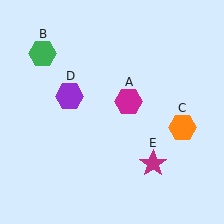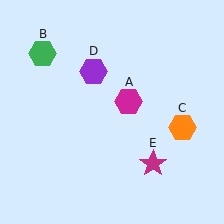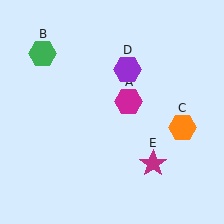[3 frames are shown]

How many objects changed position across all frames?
1 object changed position: purple hexagon (object D).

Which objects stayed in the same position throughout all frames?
Magenta hexagon (object A) and green hexagon (object B) and orange hexagon (object C) and magenta star (object E) remained stationary.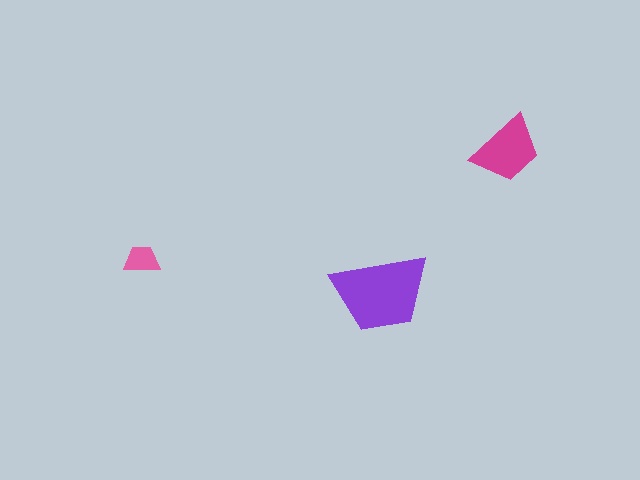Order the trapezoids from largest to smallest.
the purple one, the magenta one, the pink one.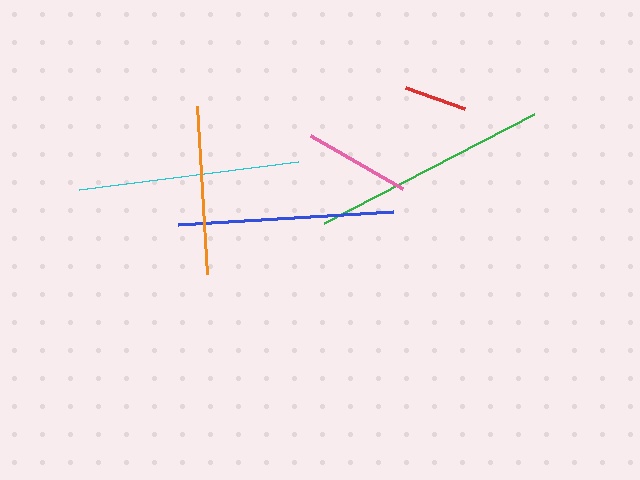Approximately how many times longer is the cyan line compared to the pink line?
The cyan line is approximately 2.1 times the length of the pink line.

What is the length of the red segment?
The red segment is approximately 62 pixels long.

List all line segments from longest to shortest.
From longest to shortest: green, cyan, blue, orange, pink, red.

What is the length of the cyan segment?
The cyan segment is approximately 221 pixels long.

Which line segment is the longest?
The green line is the longest at approximately 237 pixels.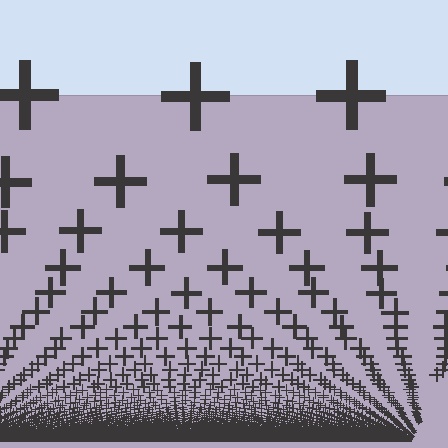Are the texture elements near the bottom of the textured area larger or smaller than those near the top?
Smaller. The gradient is inverted — elements near the bottom are smaller and denser.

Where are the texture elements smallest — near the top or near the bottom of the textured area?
Near the bottom.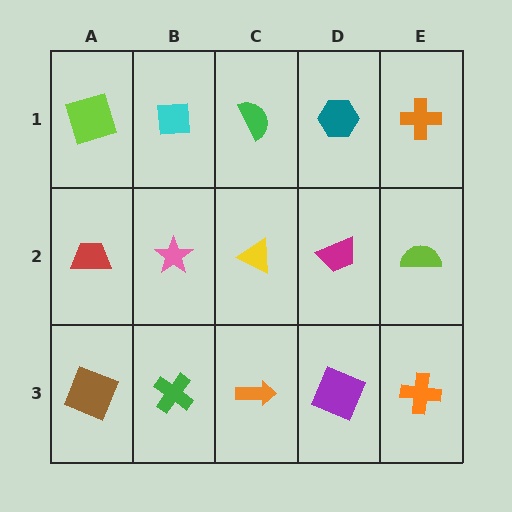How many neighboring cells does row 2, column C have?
4.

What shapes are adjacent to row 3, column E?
A lime semicircle (row 2, column E), a purple square (row 3, column D).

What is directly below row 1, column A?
A red trapezoid.